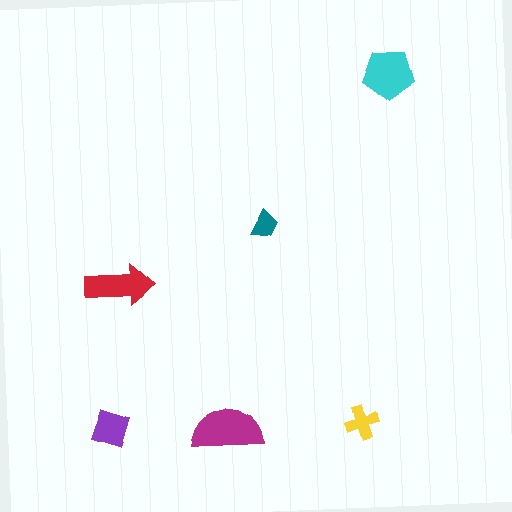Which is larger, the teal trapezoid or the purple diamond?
The purple diamond.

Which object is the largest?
The magenta semicircle.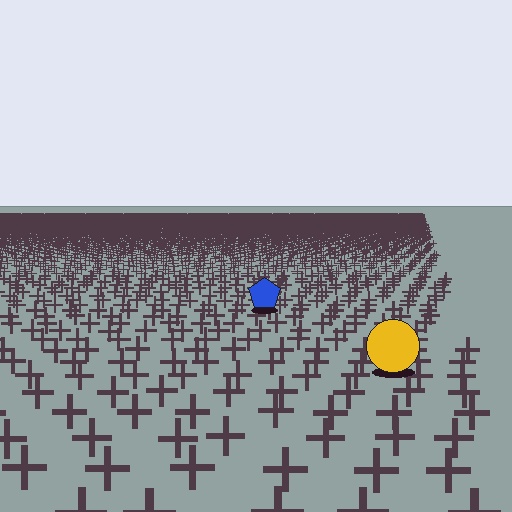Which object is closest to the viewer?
The yellow circle is closest. The texture marks near it are larger and more spread out.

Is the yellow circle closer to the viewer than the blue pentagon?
Yes. The yellow circle is closer — you can tell from the texture gradient: the ground texture is coarser near it.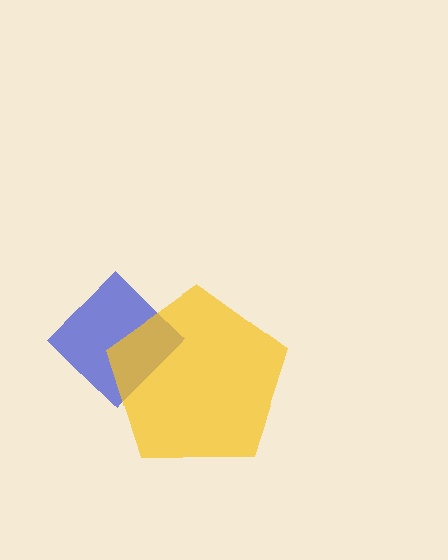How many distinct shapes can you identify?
There are 2 distinct shapes: a blue diamond, a yellow pentagon.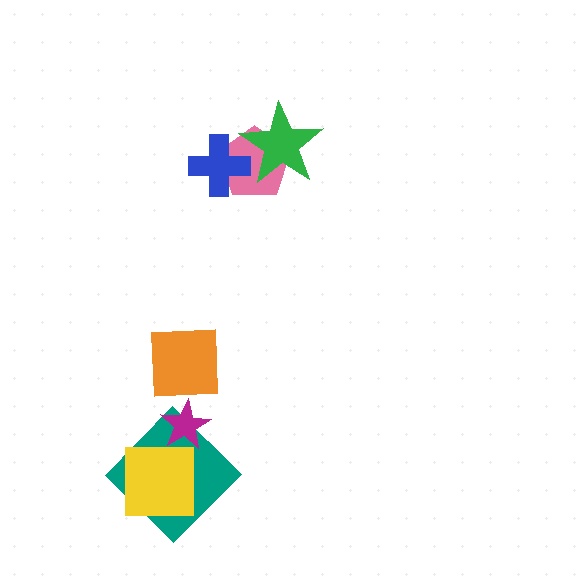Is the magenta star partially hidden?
Yes, it is partially covered by another shape.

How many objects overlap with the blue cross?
2 objects overlap with the blue cross.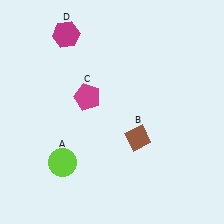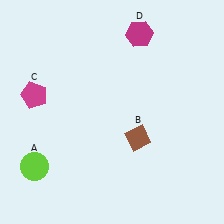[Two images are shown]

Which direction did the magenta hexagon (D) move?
The magenta hexagon (D) moved right.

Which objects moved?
The objects that moved are: the lime circle (A), the magenta pentagon (C), the magenta hexagon (D).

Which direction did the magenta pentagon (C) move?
The magenta pentagon (C) moved left.